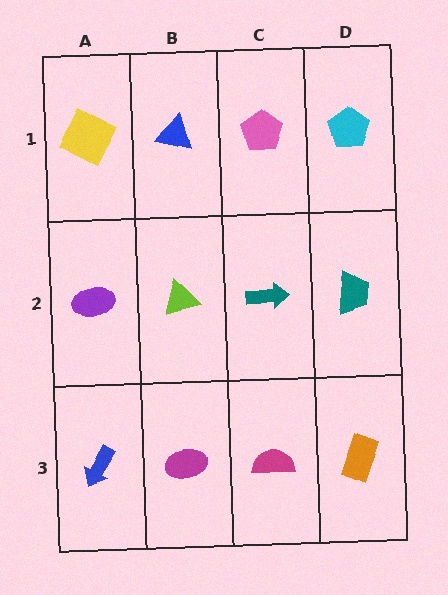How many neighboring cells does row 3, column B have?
3.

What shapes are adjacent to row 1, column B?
A lime triangle (row 2, column B), a yellow square (row 1, column A), a pink pentagon (row 1, column C).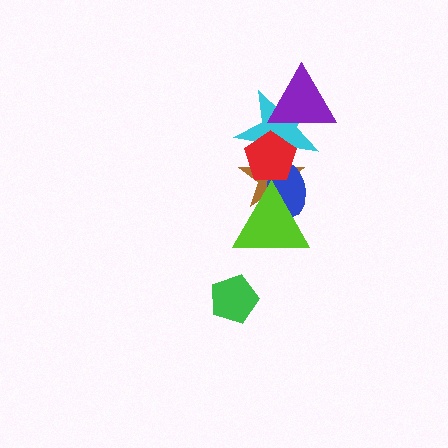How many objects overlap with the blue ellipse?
4 objects overlap with the blue ellipse.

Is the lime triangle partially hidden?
No, no other shape covers it.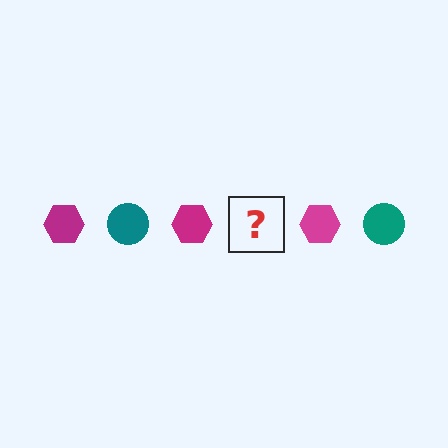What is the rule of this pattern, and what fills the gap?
The rule is that the pattern alternates between magenta hexagon and teal circle. The gap should be filled with a teal circle.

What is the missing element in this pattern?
The missing element is a teal circle.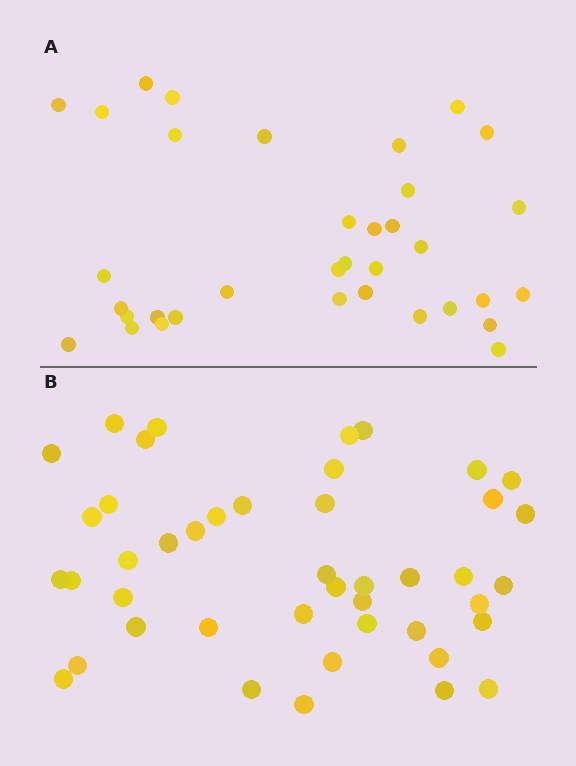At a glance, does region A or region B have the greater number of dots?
Region B (the bottom region) has more dots.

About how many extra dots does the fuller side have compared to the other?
Region B has roughly 8 or so more dots than region A.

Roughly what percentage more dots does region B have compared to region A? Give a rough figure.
About 25% more.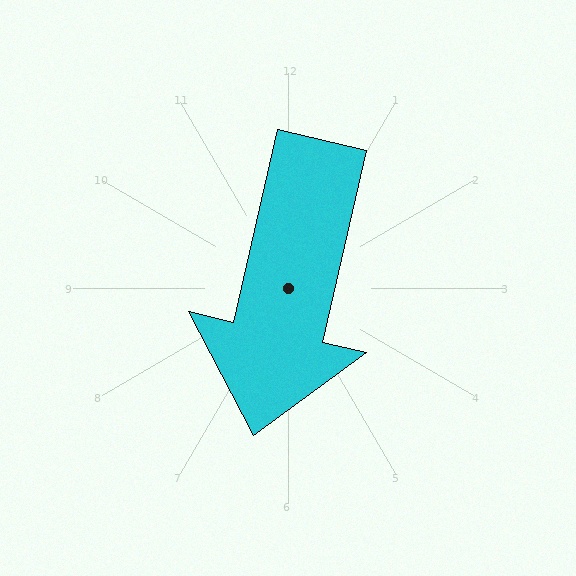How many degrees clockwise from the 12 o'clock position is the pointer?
Approximately 193 degrees.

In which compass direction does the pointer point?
South.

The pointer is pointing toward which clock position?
Roughly 6 o'clock.